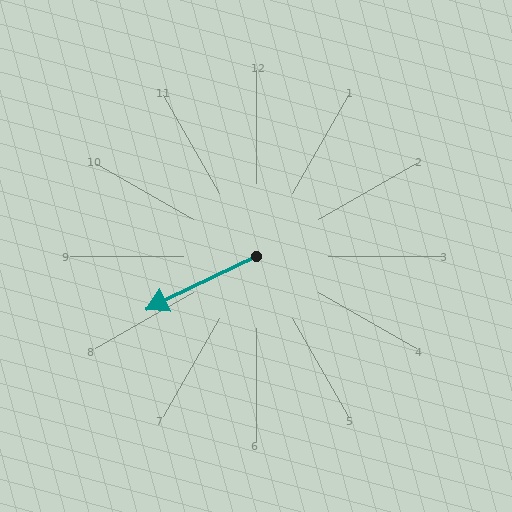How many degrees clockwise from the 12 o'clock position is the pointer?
Approximately 244 degrees.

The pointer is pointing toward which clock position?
Roughly 8 o'clock.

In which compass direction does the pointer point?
Southwest.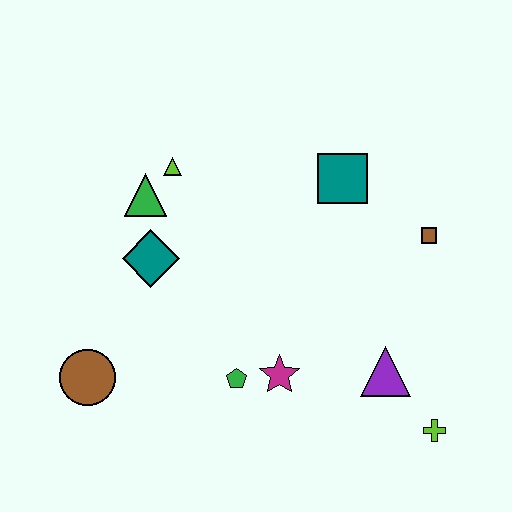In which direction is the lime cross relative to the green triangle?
The lime cross is to the right of the green triangle.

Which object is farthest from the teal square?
The brown circle is farthest from the teal square.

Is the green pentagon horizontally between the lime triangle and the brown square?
Yes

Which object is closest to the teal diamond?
The green triangle is closest to the teal diamond.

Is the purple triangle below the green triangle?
Yes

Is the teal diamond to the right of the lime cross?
No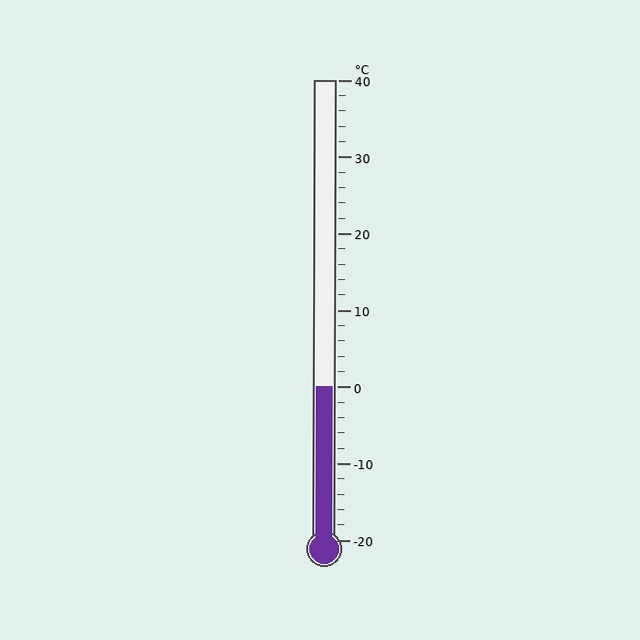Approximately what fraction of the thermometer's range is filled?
The thermometer is filled to approximately 35% of its range.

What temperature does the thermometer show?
The thermometer shows approximately 0°C.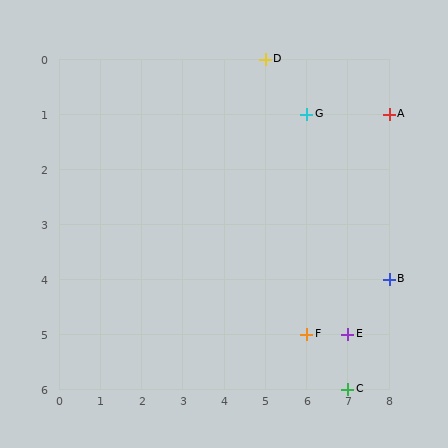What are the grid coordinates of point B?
Point B is at grid coordinates (8, 4).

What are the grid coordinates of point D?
Point D is at grid coordinates (5, 0).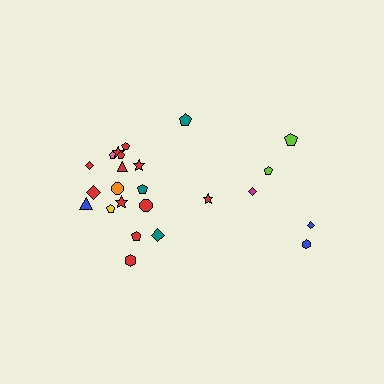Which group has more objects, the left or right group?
The left group.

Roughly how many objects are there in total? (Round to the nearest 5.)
Roughly 25 objects in total.